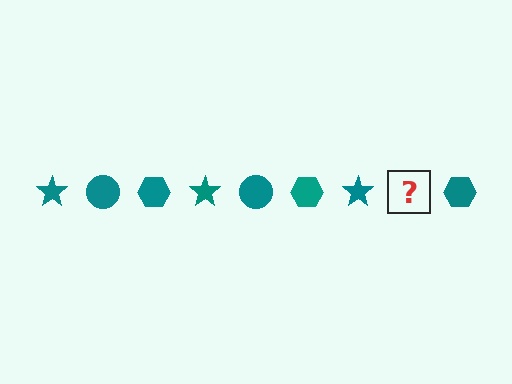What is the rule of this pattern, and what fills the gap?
The rule is that the pattern cycles through star, circle, hexagon shapes in teal. The gap should be filled with a teal circle.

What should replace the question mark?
The question mark should be replaced with a teal circle.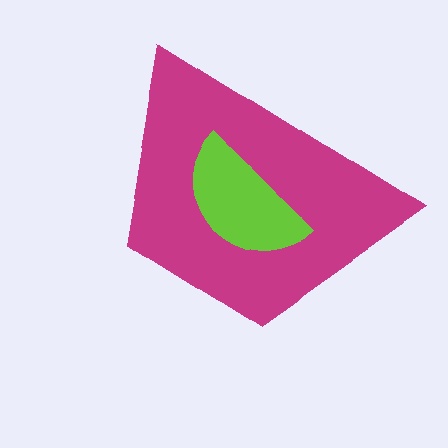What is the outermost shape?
The magenta trapezoid.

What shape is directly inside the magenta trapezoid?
The lime semicircle.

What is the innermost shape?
The lime semicircle.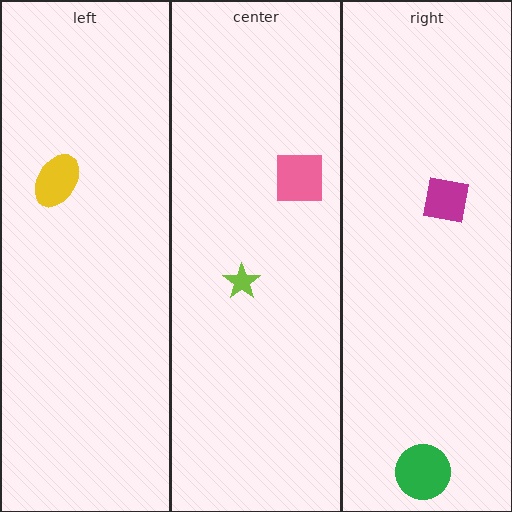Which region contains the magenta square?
The right region.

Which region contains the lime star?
The center region.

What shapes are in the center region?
The lime star, the pink square.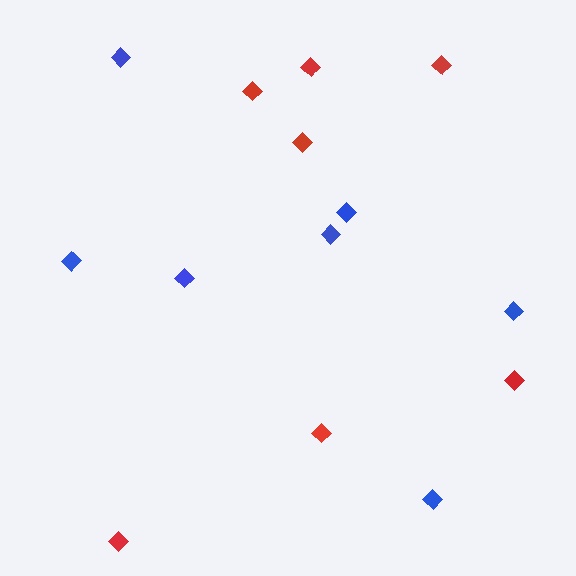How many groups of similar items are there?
There are 2 groups: one group of red diamonds (7) and one group of blue diamonds (7).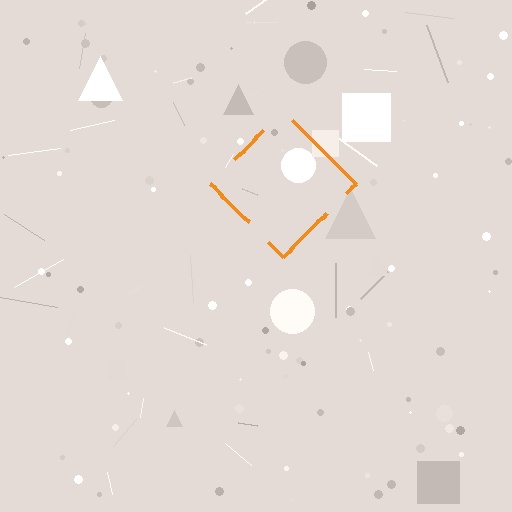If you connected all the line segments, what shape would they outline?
They would outline a diamond.